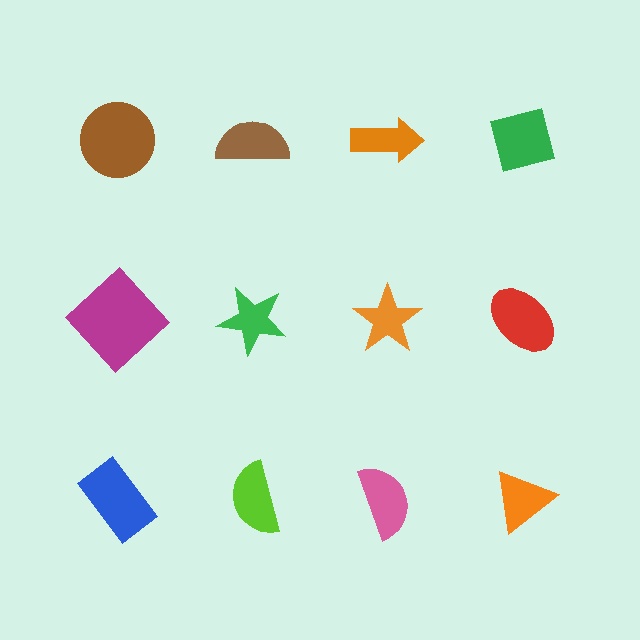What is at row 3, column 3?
A pink semicircle.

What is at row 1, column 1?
A brown circle.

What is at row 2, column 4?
A red ellipse.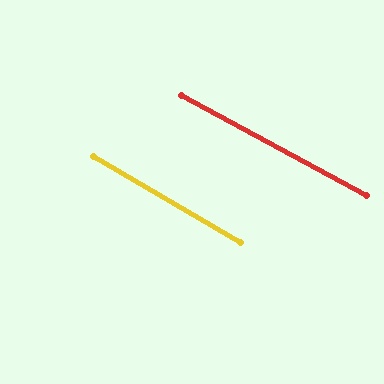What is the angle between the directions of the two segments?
Approximately 2 degrees.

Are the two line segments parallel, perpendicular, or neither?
Parallel — their directions differ by only 1.6°.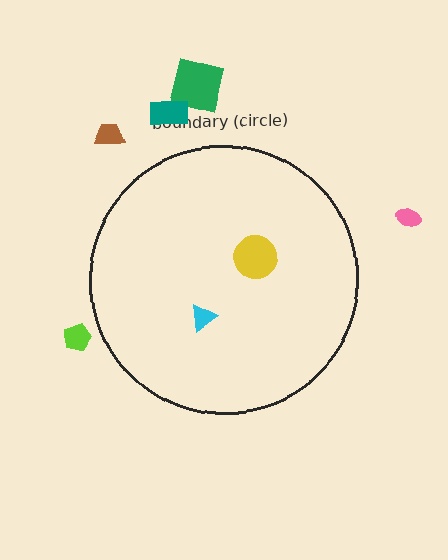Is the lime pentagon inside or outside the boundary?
Outside.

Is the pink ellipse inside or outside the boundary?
Outside.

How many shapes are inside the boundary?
2 inside, 5 outside.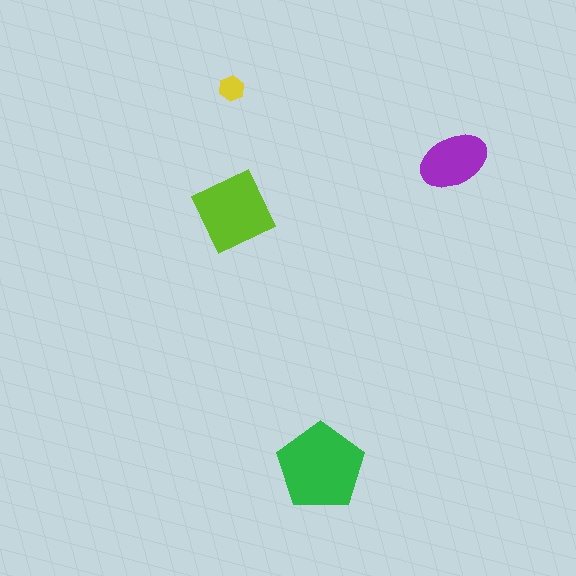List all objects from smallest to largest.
The yellow hexagon, the purple ellipse, the lime square, the green pentagon.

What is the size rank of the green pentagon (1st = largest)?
1st.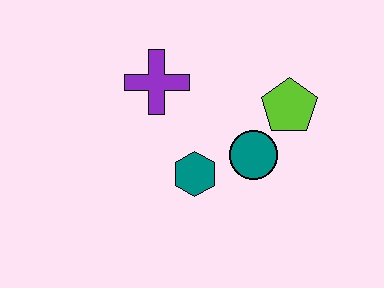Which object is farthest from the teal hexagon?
The lime pentagon is farthest from the teal hexagon.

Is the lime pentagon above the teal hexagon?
Yes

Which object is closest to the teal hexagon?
The teal circle is closest to the teal hexagon.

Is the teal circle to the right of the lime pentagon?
No